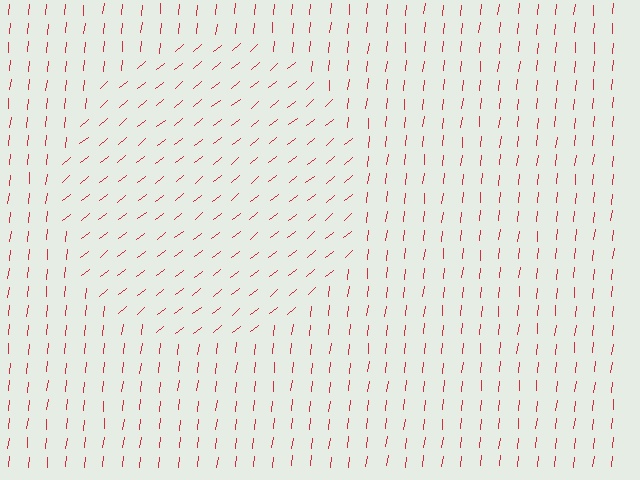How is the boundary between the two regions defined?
The boundary is defined purely by a change in line orientation (approximately 45 degrees difference). All lines are the same color and thickness.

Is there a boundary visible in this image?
Yes, there is a texture boundary formed by a change in line orientation.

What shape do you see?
I see a circle.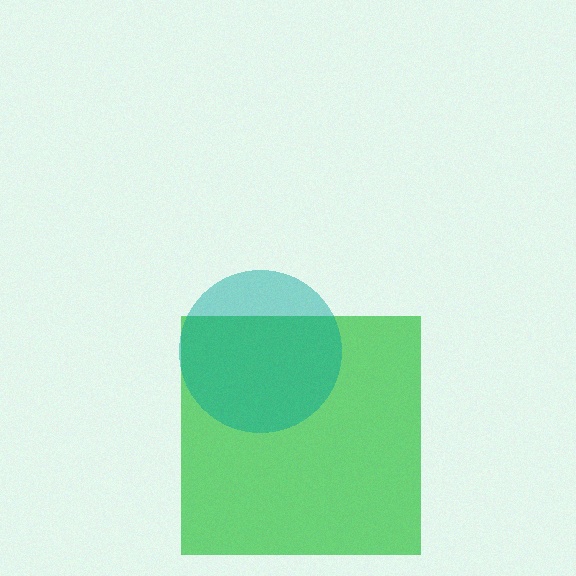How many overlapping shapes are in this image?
There are 2 overlapping shapes in the image.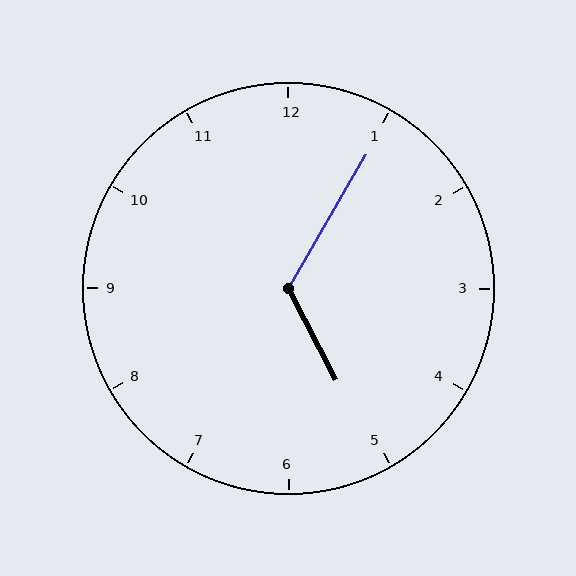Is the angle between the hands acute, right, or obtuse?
It is obtuse.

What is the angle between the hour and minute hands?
Approximately 122 degrees.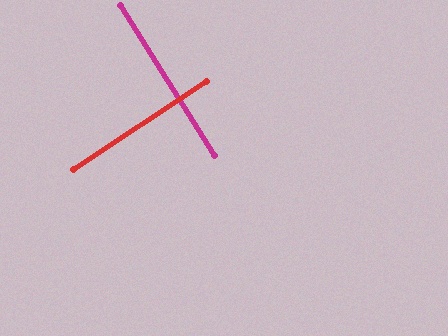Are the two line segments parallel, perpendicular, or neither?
Perpendicular — they meet at approximately 89°.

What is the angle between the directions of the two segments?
Approximately 89 degrees.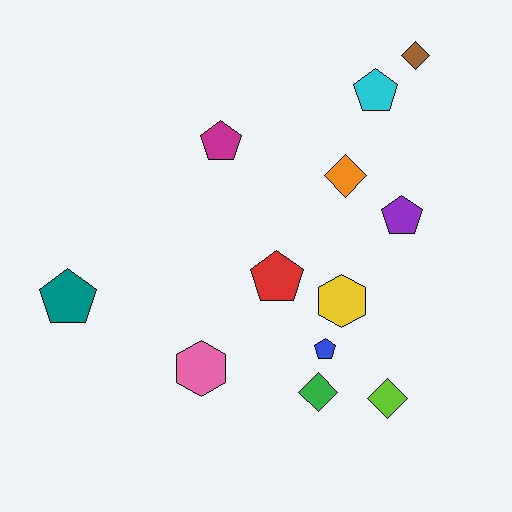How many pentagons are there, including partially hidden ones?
There are 6 pentagons.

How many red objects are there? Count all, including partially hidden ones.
There is 1 red object.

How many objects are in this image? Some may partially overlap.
There are 12 objects.